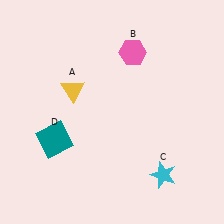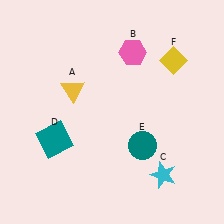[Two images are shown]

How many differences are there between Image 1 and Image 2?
There are 2 differences between the two images.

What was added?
A teal circle (E), a yellow diamond (F) were added in Image 2.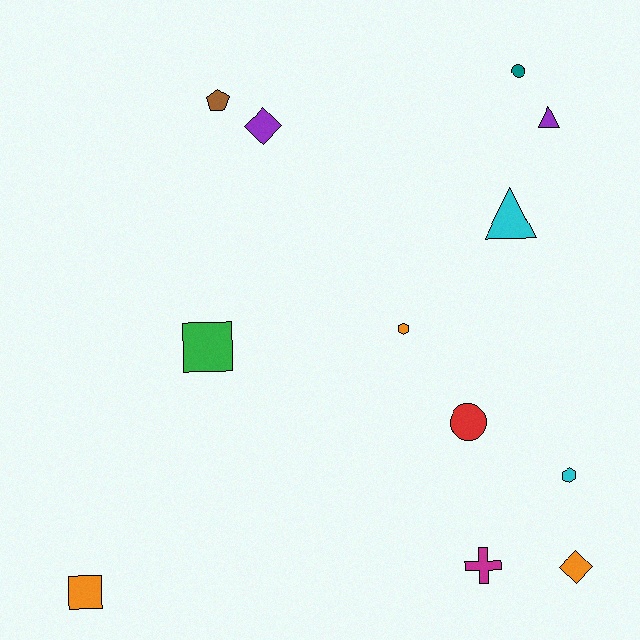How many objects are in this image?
There are 12 objects.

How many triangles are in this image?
There are 2 triangles.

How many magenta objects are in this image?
There is 1 magenta object.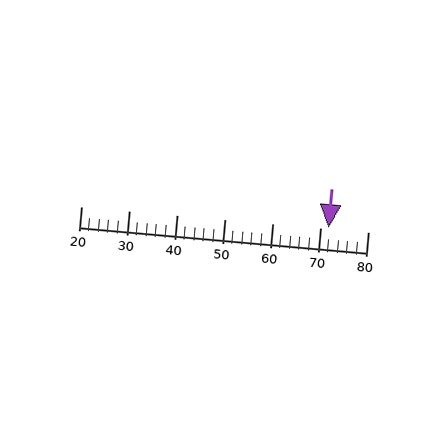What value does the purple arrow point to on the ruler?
The purple arrow points to approximately 72.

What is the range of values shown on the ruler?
The ruler shows values from 20 to 80.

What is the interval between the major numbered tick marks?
The major tick marks are spaced 10 units apart.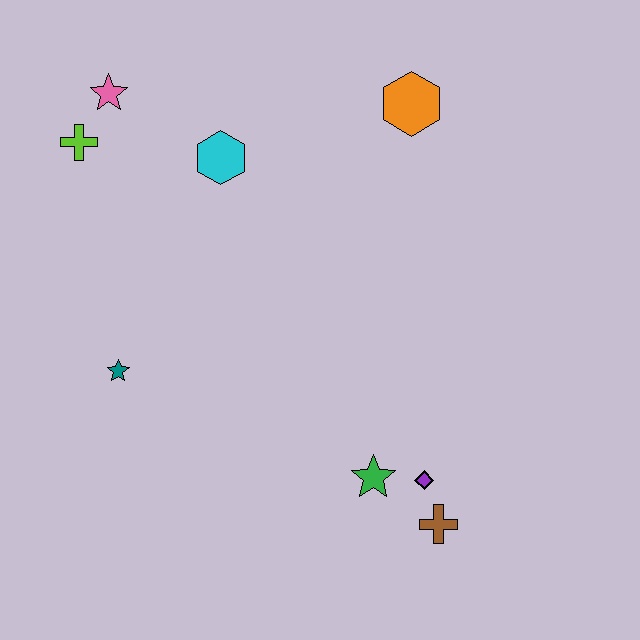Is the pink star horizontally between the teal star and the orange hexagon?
No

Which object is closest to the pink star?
The lime cross is closest to the pink star.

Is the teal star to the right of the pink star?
Yes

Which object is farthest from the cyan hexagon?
The brown cross is farthest from the cyan hexagon.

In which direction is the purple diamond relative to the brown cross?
The purple diamond is above the brown cross.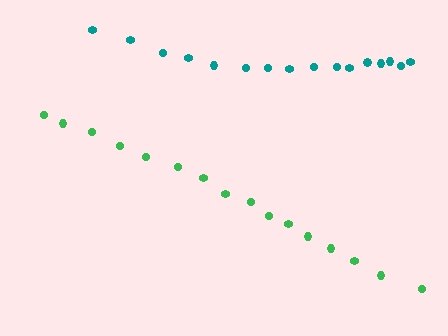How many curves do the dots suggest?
There are 2 distinct paths.